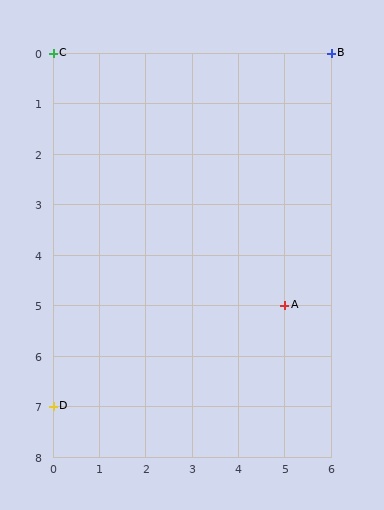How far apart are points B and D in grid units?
Points B and D are 6 columns and 7 rows apart (about 9.2 grid units diagonally).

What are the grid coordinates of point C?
Point C is at grid coordinates (0, 0).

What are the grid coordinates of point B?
Point B is at grid coordinates (6, 0).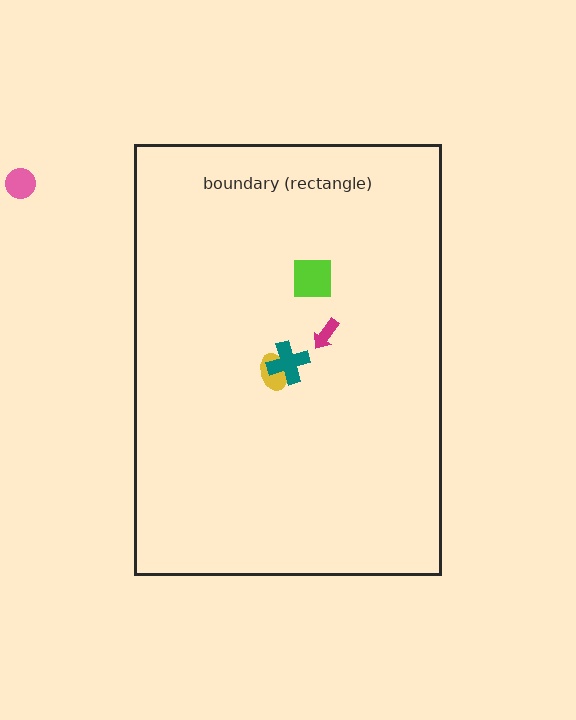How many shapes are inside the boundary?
4 inside, 1 outside.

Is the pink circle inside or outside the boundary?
Outside.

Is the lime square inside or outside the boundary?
Inside.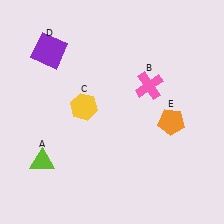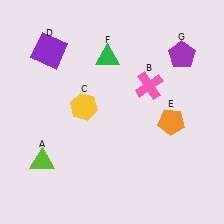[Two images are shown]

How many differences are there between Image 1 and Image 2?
There are 2 differences between the two images.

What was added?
A green triangle (F), a purple pentagon (G) were added in Image 2.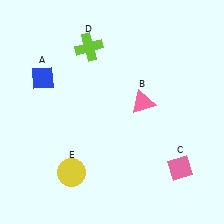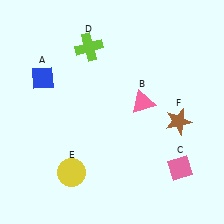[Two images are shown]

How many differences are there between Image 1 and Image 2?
There is 1 difference between the two images.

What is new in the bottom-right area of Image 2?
A brown star (F) was added in the bottom-right area of Image 2.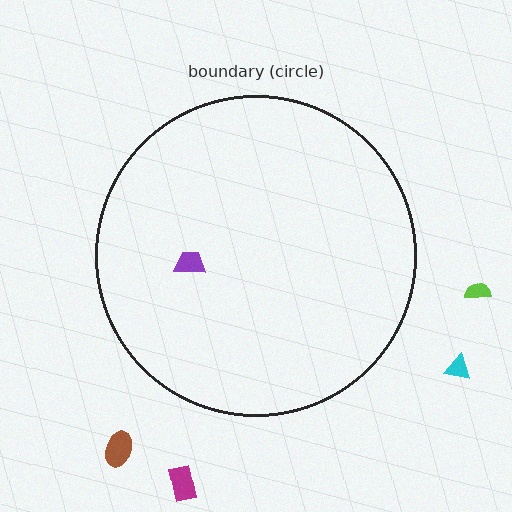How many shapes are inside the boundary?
1 inside, 4 outside.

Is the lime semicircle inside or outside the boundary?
Outside.